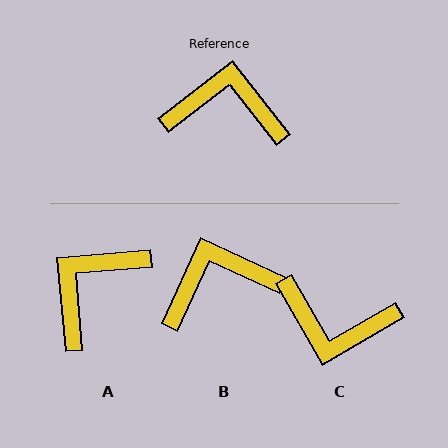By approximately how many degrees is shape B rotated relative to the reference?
Approximately 27 degrees counter-clockwise.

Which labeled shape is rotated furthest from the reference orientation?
C, about 172 degrees away.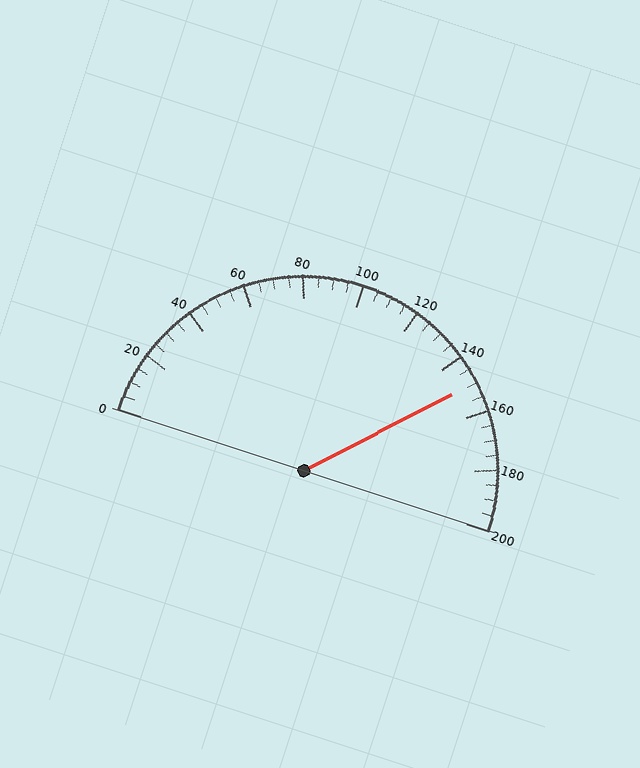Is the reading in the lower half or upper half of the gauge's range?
The reading is in the upper half of the range (0 to 200).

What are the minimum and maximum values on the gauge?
The gauge ranges from 0 to 200.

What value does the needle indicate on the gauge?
The needle indicates approximately 150.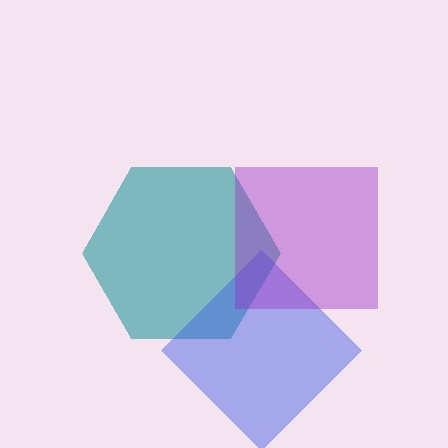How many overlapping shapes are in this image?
There are 3 overlapping shapes in the image.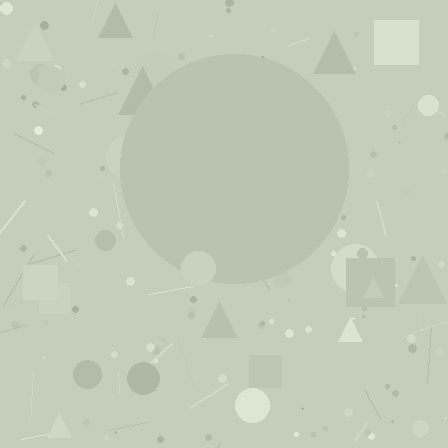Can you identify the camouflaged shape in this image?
The camouflaged shape is a circle.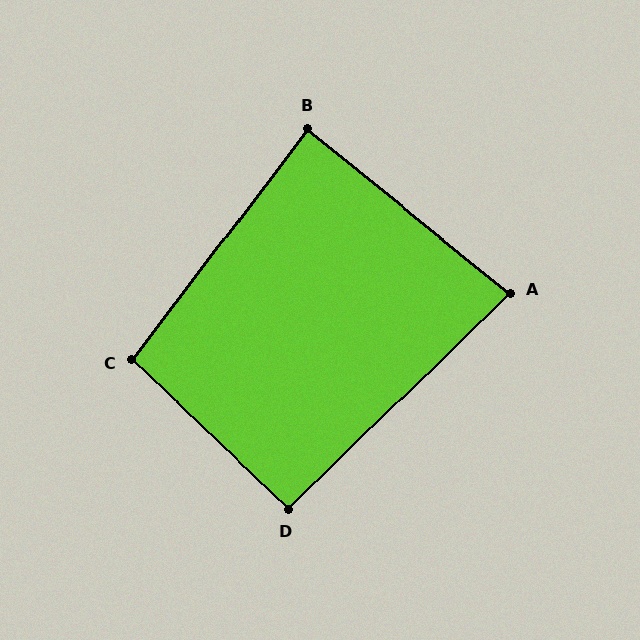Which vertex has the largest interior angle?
C, at approximately 96 degrees.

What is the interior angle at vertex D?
Approximately 92 degrees (approximately right).